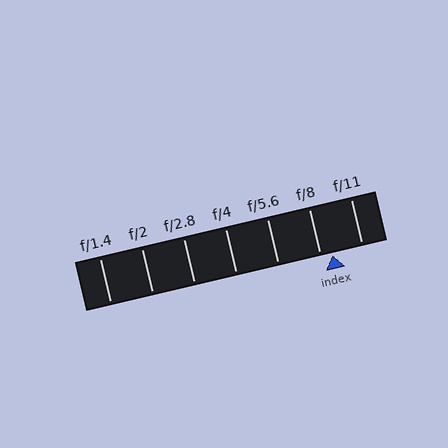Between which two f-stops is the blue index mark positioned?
The index mark is between f/8 and f/11.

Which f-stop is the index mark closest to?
The index mark is closest to f/8.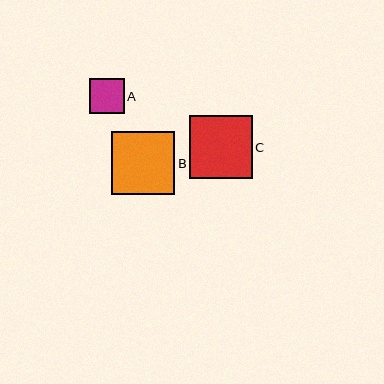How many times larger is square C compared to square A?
Square C is approximately 1.8 times the size of square A.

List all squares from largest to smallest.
From largest to smallest: B, C, A.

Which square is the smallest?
Square A is the smallest with a size of approximately 35 pixels.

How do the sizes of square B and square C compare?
Square B and square C are approximately the same size.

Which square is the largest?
Square B is the largest with a size of approximately 63 pixels.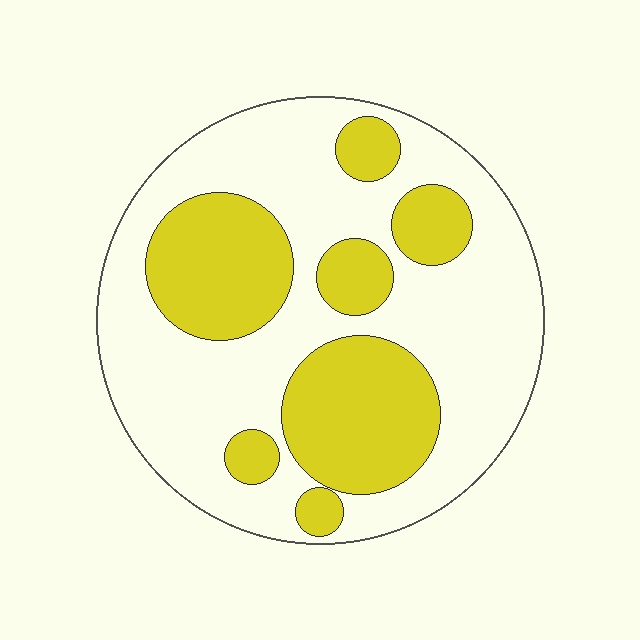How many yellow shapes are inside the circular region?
7.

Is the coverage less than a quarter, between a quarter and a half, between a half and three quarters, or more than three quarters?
Between a quarter and a half.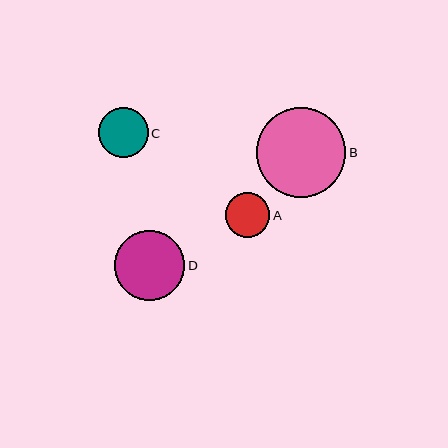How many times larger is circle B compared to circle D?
Circle B is approximately 1.3 times the size of circle D.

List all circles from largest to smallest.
From largest to smallest: B, D, C, A.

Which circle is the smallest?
Circle A is the smallest with a size of approximately 45 pixels.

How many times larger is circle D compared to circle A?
Circle D is approximately 1.6 times the size of circle A.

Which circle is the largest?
Circle B is the largest with a size of approximately 89 pixels.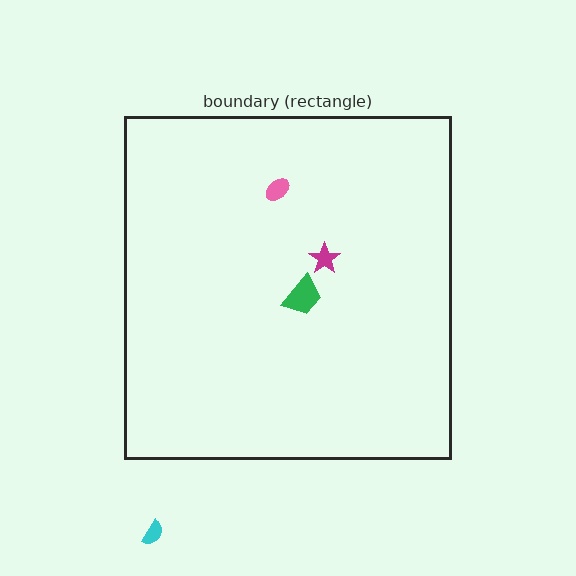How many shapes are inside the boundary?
3 inside, 1 outside.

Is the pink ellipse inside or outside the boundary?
Inside.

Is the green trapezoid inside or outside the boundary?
Inside.